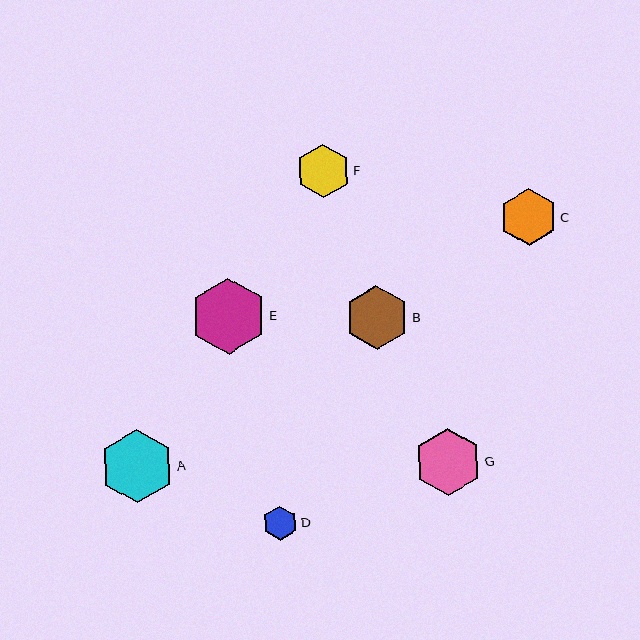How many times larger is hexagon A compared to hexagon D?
Hexagon A is approximately 2.1 times the size of hexagon D.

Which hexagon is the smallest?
Hexagon D is the smallest with a size of approximately 34 pixels.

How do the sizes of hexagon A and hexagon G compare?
Hexagon A and hexagon G are approximately the same size.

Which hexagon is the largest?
Hexagon E is the largest with a size of approximately 76 pixels.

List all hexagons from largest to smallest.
From largest to smallest: E, A, G, B, C, F, D.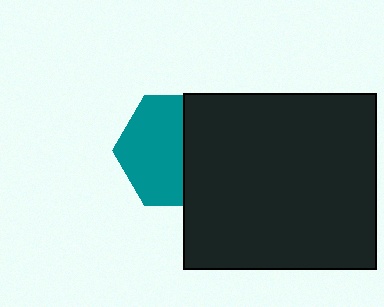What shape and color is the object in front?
The object in front is a black rectangle.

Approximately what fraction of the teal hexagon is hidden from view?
Roughly 43% of the teal hexagon is hidden behind the black rectangle.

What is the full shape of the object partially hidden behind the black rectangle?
The partially hidden object is a teal hexagon.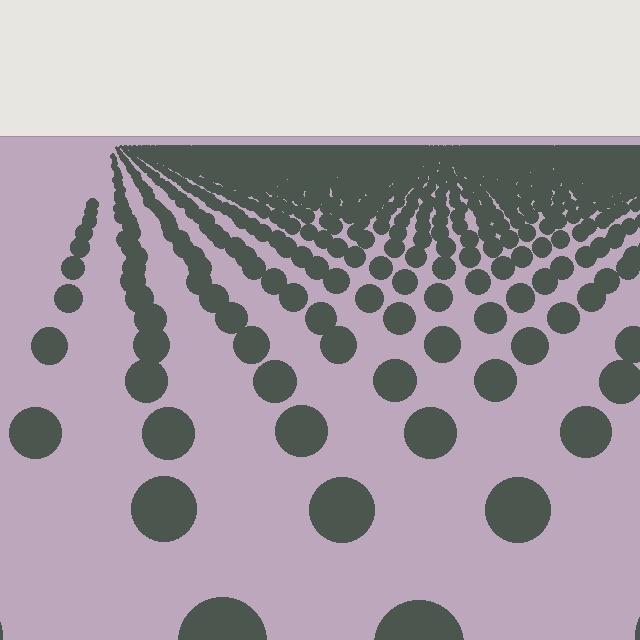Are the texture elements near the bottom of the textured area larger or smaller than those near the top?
Larger. Near the bottom, elements are closer to the viewer and appear at a bigger on-screen size.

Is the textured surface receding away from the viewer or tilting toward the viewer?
The surface is receding away from the viewer. Texture elements get smaller and denser toward the top.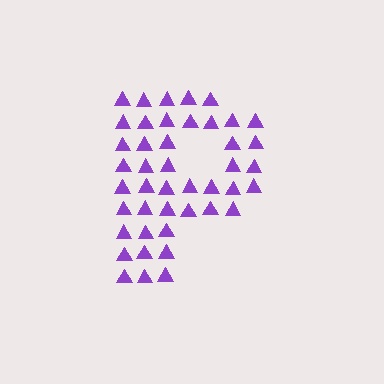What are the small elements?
The small elements are triangles.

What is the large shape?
The large shape is the letter P.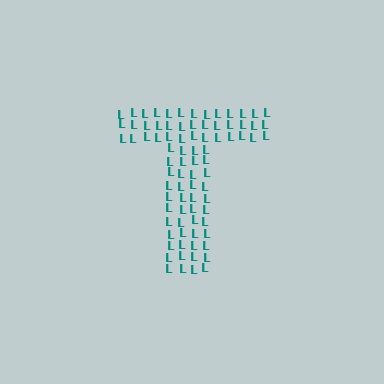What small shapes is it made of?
It is made of small letter L's.